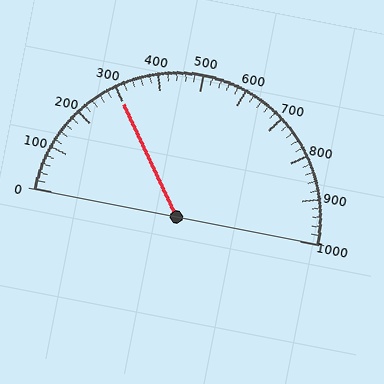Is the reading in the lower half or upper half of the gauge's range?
The reading is in the lower half of the range (0 to 1000).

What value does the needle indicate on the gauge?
The needle indicates approximately 300.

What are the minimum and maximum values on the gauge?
The gauge ranges from 0 to 1000.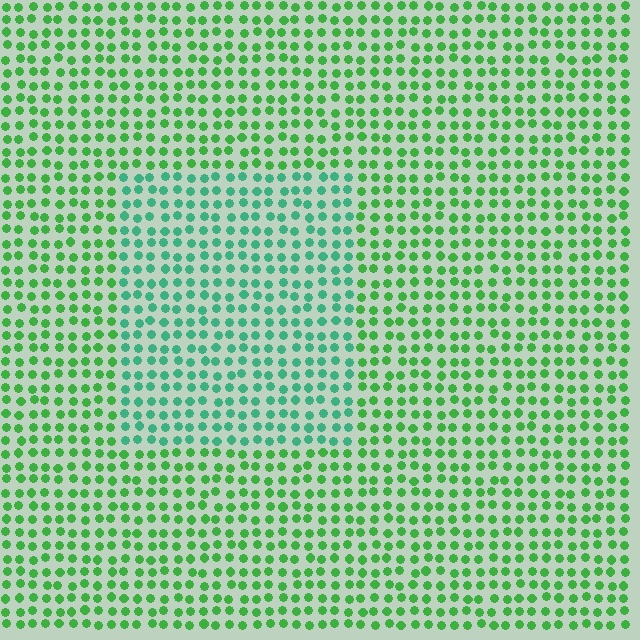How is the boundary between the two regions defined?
The boundary is defined purely by a slight shift in hue (about 34 degrees). Spacing, size, and orientation are identical on both sides.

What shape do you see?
I see a rectangle.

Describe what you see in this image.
The image is filled with small green elements in a uniform arrangement. A rectangle-shaped region is visible where the elements are tinted to a slightly different hue, forming a subtle color boundary.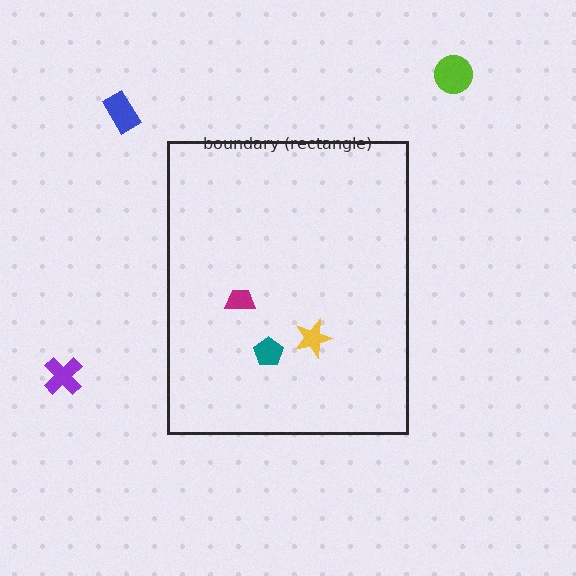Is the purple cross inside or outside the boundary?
Outside.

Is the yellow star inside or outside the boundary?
Inside.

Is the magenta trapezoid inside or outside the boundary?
Inside.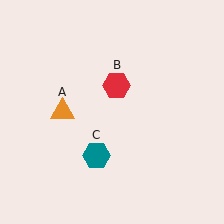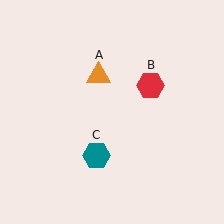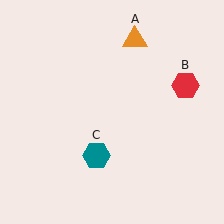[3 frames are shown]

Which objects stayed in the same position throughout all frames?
Teal hexagon (object C) remained stationary.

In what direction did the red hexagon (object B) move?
The red hexagon (object B) moved right.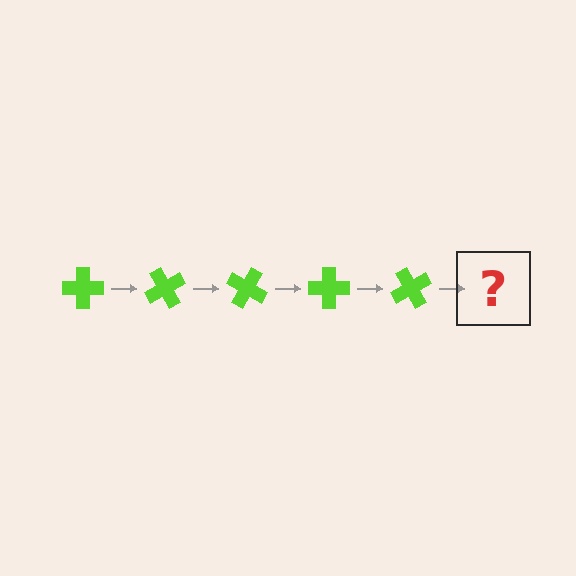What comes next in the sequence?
The next element should be a lime cross rotated 300 degrees.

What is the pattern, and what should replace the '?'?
The pattern is that the cross rotates 60 degrees each step. The '?' should be a lime cross rotated 300 degrees.